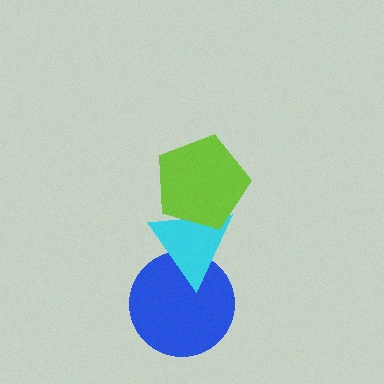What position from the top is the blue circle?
The blue circle is 3rd from the top.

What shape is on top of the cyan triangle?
The lime pentagon is on top of the cyan triangle.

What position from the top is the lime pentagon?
The lime pentagon is 1st from the top.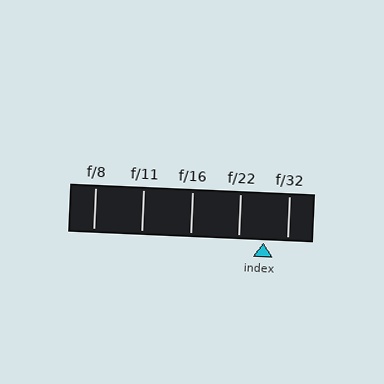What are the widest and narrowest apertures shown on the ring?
The widest aperture shown is f/8 and the narrowest is f/32.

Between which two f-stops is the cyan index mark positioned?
The index mark is between f/22 and f/32.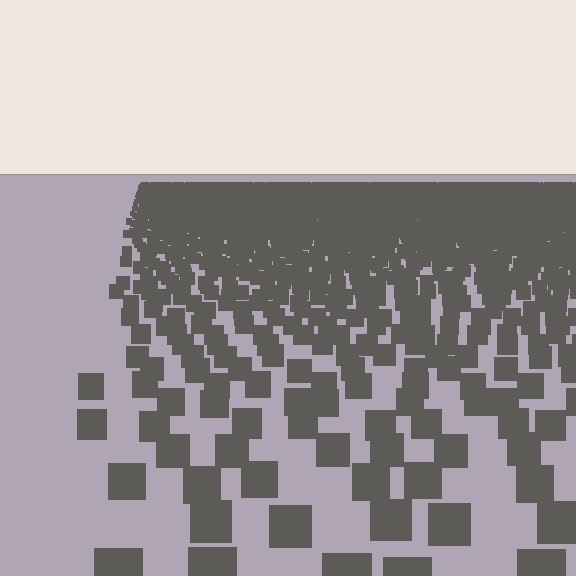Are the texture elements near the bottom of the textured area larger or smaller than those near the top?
Larger. Near the bottom, elements are closer to the viewer and appear at a bigger on-screen size.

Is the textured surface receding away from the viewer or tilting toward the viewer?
The surface is receding away from the viewer. Texture elements get smaller and denser toward the top.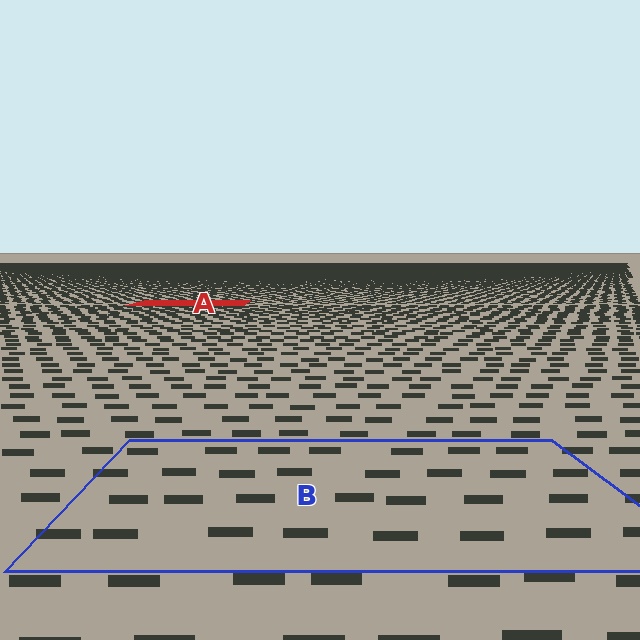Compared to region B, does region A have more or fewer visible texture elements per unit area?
Region A has more texture elements per unit area — they are packed more densely because it is farther away.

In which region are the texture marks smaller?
The texture marks are smaller in region A, because it is farther away.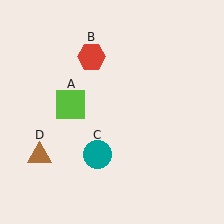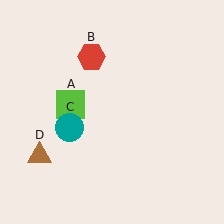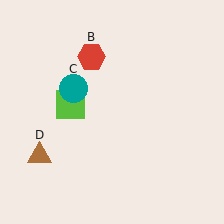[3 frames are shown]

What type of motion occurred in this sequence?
The teal circle (object C) rotated clockwise around the center of the scene.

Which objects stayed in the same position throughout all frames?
Lime square (object A) and red hexagon (object B) and brown triangle (object D) remained stationary.